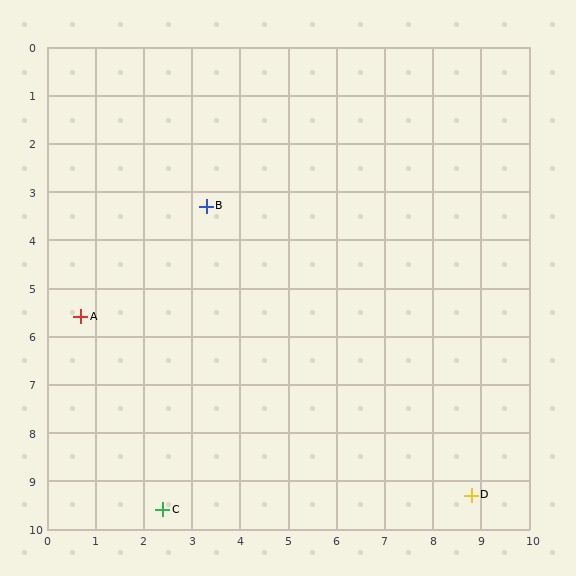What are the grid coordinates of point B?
Point B is at approximately (3.3, 3.3).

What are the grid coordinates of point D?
Point D is at approximately (8.8, 9.3).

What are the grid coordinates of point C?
Point C is at approximately (2.4, 9.6).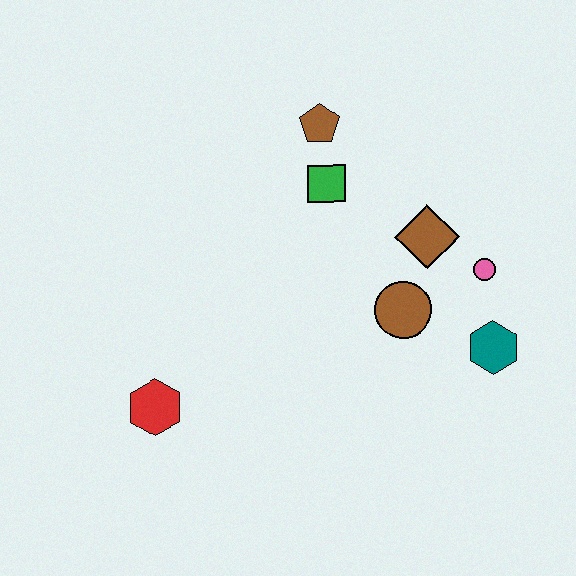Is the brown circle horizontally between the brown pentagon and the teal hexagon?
Yes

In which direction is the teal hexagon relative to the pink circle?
The teal hexagon is below the pink circle.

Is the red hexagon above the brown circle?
No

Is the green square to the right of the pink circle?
No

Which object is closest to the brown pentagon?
The green square is closest to the brown pentagon.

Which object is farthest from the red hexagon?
The pink circle is farthest from the red hexagon.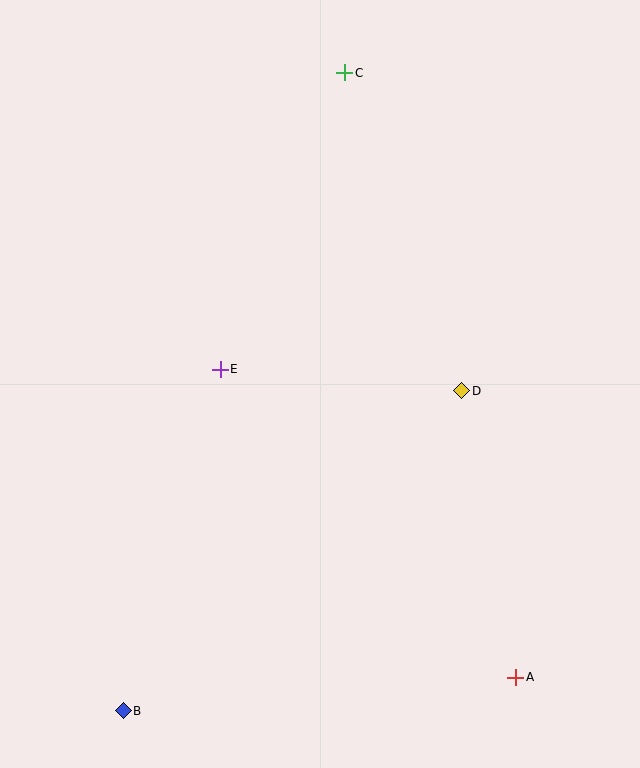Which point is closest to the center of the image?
Point E at (220, 369) is closest to the center.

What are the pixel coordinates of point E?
Point E is at (220, 369).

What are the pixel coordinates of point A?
Point A is at (516, 677).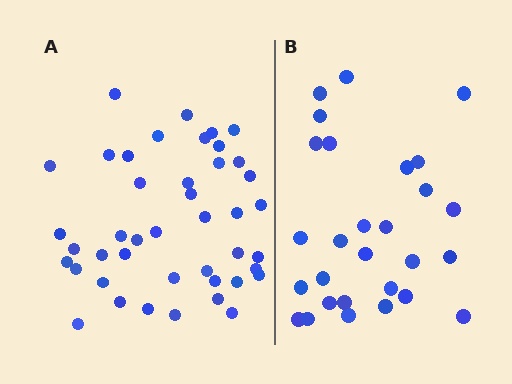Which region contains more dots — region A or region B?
Region A (the left region) has more dots.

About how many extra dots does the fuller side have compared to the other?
Region A has approximately 15 more dots than region B.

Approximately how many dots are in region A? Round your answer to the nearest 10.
About 40 dots. (The exact count is 43, which rounds to 40.)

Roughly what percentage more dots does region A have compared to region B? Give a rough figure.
About 55% more.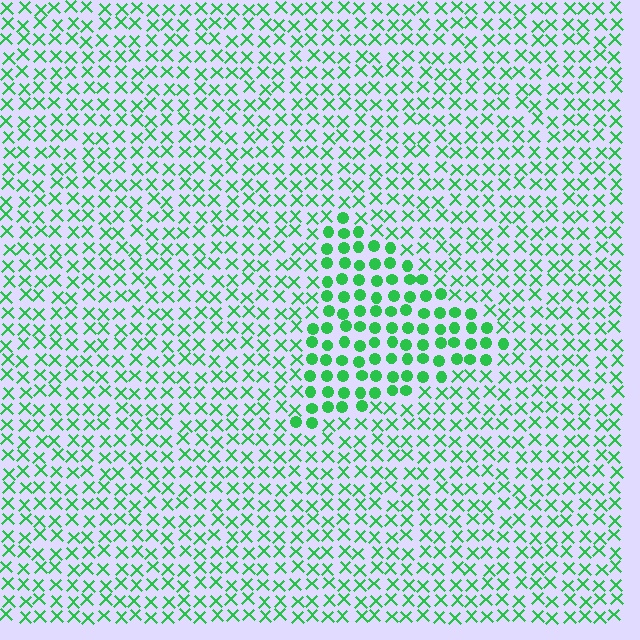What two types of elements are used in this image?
The image uses circles inside the triangle region and X marks outside it.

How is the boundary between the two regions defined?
The boundary is defined by a change in element shape: circles inside vs. X marks outside. All elements share the same color and spacing.